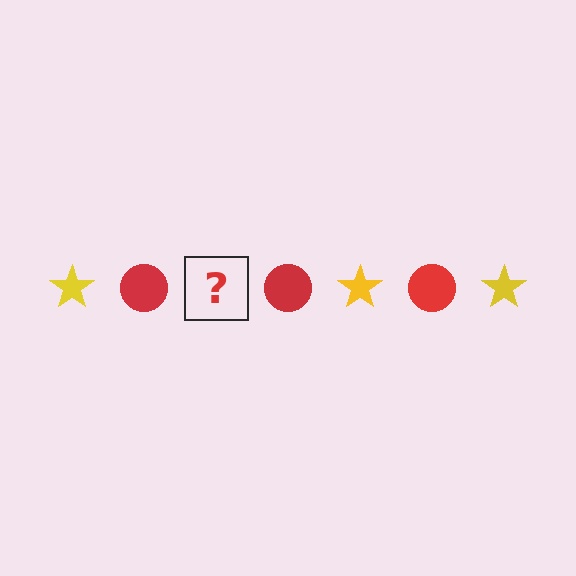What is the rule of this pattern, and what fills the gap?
The rule is that the pattern alternates between yellow star and red circle. The gap should be filled with a yellow star.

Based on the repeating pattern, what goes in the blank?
The blank should be a yellow star.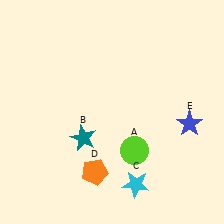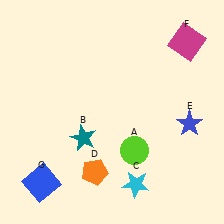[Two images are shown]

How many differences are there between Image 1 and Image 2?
There are 2 differences between the two images.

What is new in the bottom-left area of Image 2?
A blue square (G) was added in the bottom-left area of Image 2.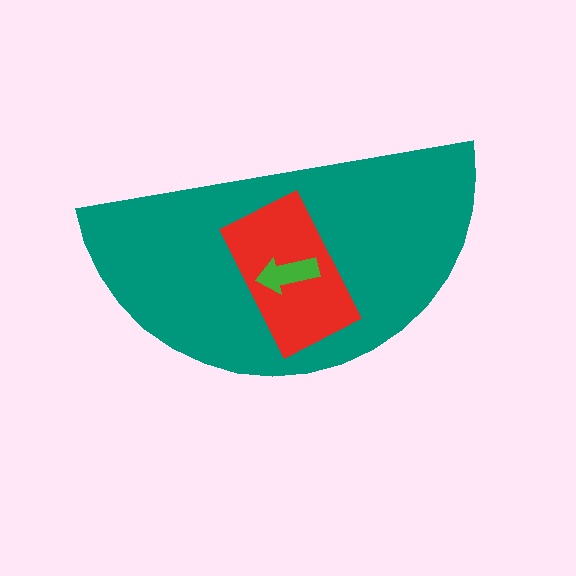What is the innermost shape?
The green arrow.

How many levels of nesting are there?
3.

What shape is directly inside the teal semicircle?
The red rectangle.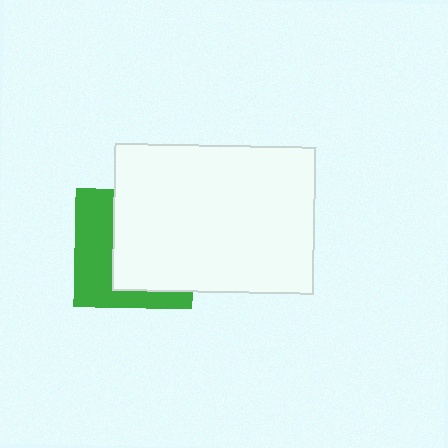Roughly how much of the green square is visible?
A small part of it is visible (roughly 41%).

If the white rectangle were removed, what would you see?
You would see the complete green square.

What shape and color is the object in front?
The object in front is a white rectangle.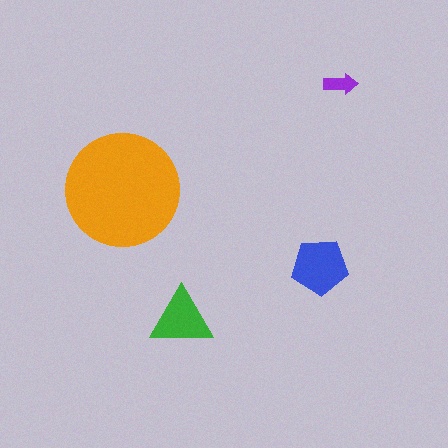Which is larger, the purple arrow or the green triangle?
The green triangle.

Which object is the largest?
The orange circle.